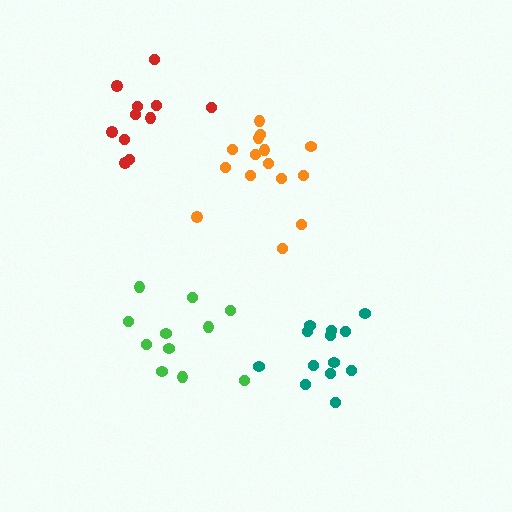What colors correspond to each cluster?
The clusters are colored: red, green, orange, teal.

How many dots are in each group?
Group 1: 11 dots, Group 2: 11 dots, Group 3: 15 dots, Group 4: 13 dots (50 total).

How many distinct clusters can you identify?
There are 4 distinct clusters.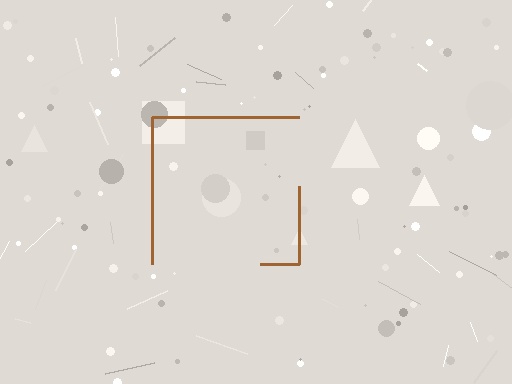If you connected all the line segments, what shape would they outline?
They would outline a square.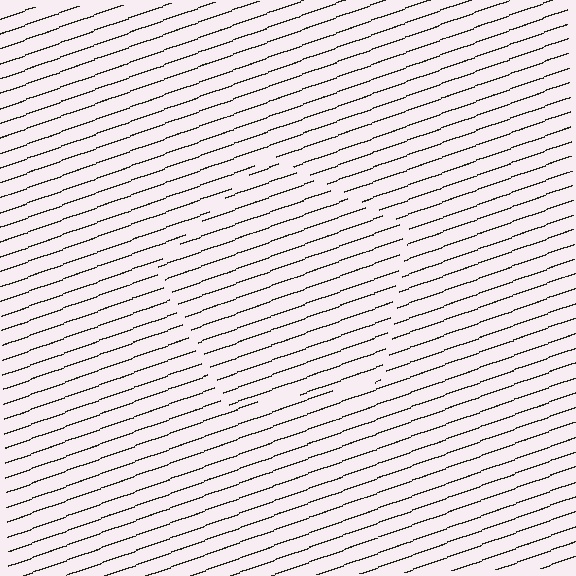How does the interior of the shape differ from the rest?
The interior of the shape contains the same grating, shifted by half a period — the contour is defined by the phase discontinuity where line-ends from the inner and outer gratings abut.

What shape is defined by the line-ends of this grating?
An illusory pentagon. The interior of the shape contains the same grating, shifted by half a period — the contour is defined by the phase discontinuity where line-ends from the inner and outer gratings abut.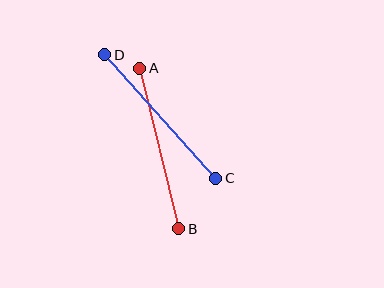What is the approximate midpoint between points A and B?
The midpoint is at approximately (159, 149) pixels.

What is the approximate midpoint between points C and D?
The midpoint is at approximately (160, 117) pixels.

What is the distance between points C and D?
The distance is approximately 166 pixels.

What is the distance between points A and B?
The distance is approximately 165 pixels.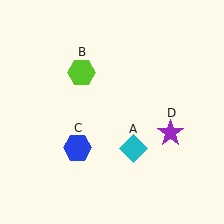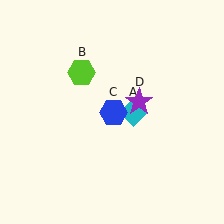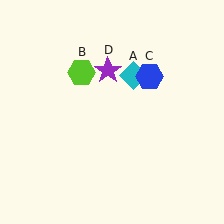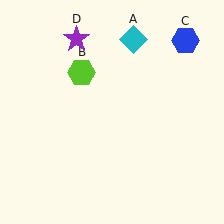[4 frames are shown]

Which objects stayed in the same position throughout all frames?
Lime hexagon (object B) remained stationary.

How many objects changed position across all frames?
3 objects changed position: cyan diamond (object A), blue hexagon (object C), purple star (object D).